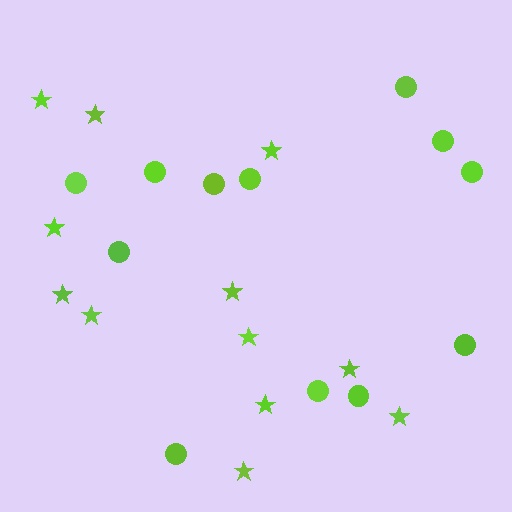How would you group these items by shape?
There are 2 groups: one group of stars (12) and one group of circles (12).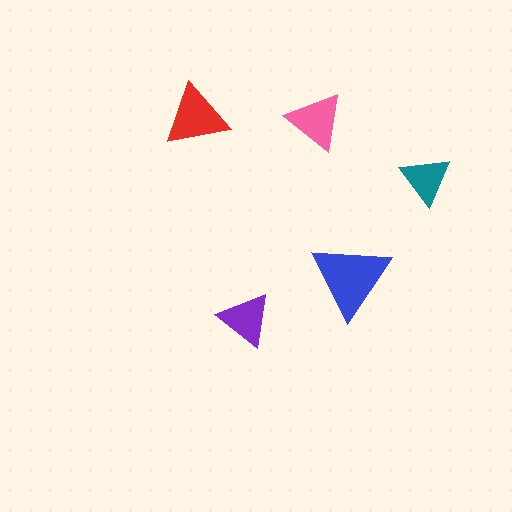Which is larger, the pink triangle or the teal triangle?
The pink one.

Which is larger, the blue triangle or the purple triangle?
The blue one.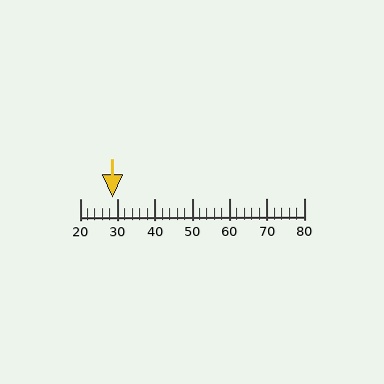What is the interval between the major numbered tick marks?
The major tick marks are spaced 10 units apart.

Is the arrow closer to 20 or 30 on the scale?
The arrow is closer to 30.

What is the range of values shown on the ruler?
The ruler shows values from 20 to 80.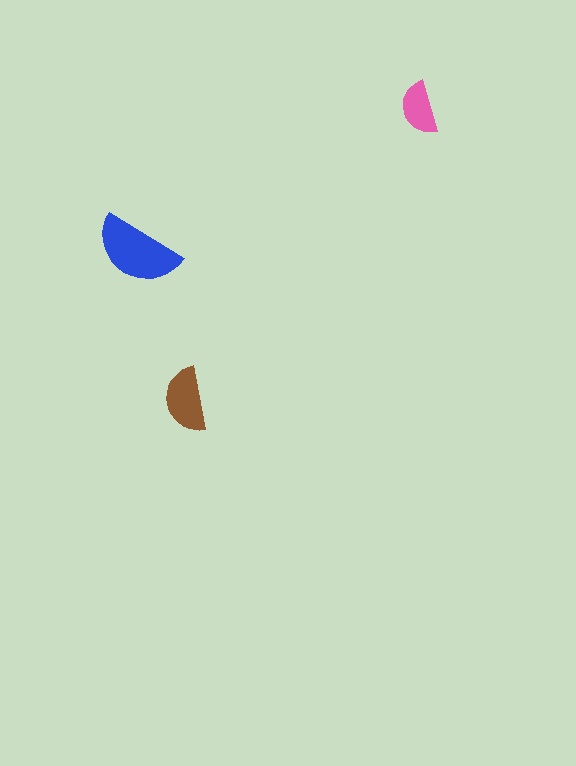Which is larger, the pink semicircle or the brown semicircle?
The brown one.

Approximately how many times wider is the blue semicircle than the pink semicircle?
About 1.5 times wider.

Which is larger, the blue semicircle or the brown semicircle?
The blue one.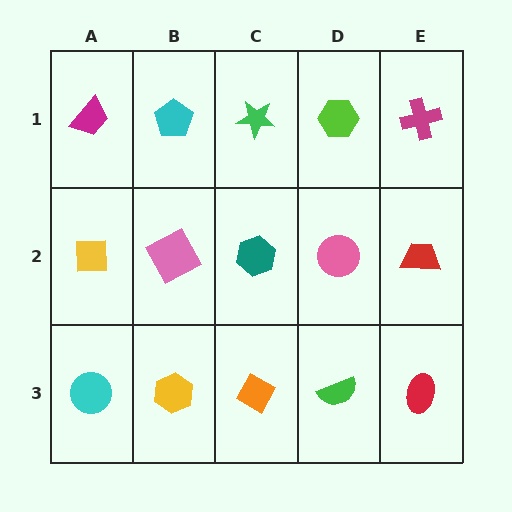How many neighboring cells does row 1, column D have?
3.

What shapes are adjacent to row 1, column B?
A pink square (row 2, column B), a magenta trapezoid (row 1, column A), a green star (row 1, column C).